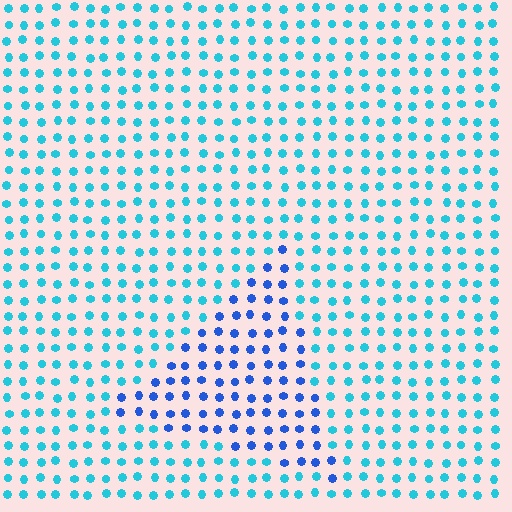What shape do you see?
I see a triangle.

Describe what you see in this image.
The image is filled with small cyan elements in a uniform arrangement. A triangle-shaped region is visible where the elements are tinted to a slightly different hue, forming a subtle color boundary.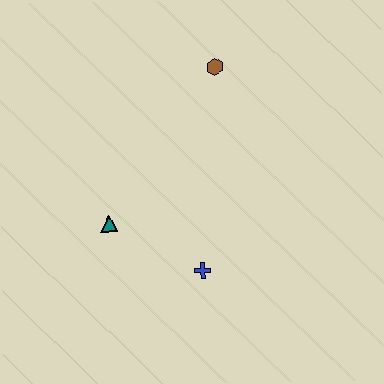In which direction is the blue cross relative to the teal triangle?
The blue cross is to the right of the teal triangle.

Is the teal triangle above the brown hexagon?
No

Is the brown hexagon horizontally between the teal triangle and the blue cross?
No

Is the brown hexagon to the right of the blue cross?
Yes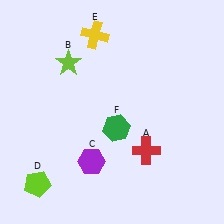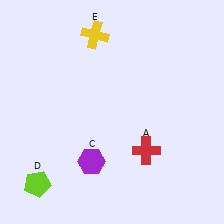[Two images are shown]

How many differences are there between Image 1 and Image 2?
There are 2 differences between the two images.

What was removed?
The green hexagon (F), the lime star (B) were removed in Image 2.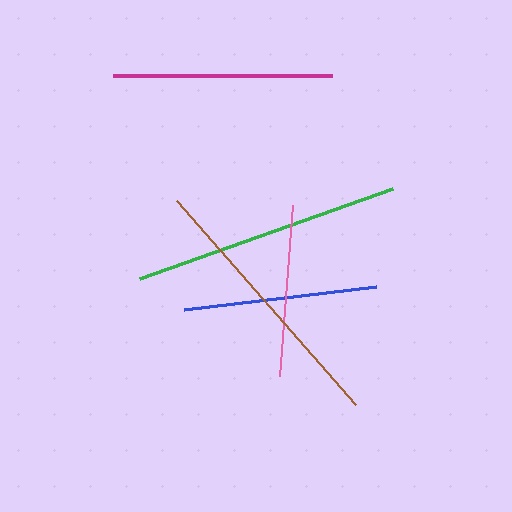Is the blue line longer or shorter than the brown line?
The brown line is longer than the blue line.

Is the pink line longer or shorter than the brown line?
The brown line is longer than the pink line.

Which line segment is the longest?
The brown line is the longest at approximately 271 pixels.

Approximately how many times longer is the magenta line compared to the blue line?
The magenta line is approximately 1.1 times the length of the blue line.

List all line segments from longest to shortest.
From longest to shortest: brown, green, magenta, blue, pink.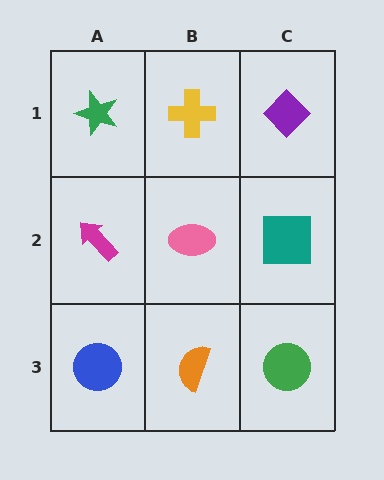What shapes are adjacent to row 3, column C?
A teal square (row 2, column C), an orange semicircle (row 3, column B).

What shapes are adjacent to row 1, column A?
A magenta arrow (row 2, column A), a yellow cross (row 1, column B).